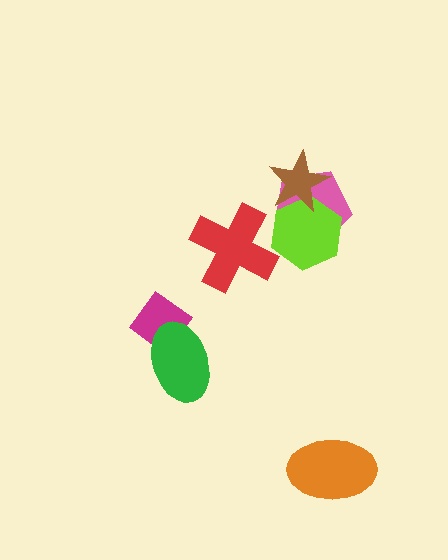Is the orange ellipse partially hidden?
No, no other shape covers it.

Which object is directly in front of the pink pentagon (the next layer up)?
The lime hexagon is directly in front of the pink pentagon.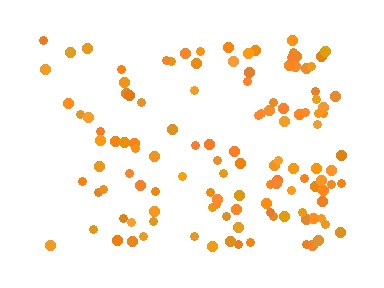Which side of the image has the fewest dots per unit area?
The left.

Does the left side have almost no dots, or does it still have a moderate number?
Still a moderate number, just noticeably fewer than the right.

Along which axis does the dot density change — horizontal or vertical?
Horizontal.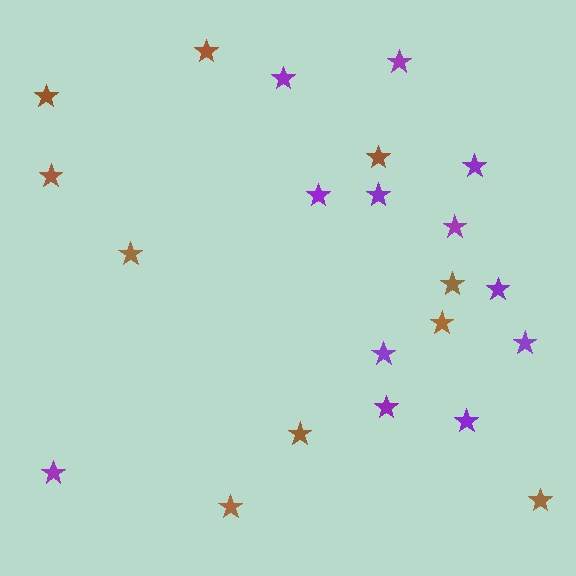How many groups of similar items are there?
There are 2 groups: one group of brown stars (10) and one group of purple stars (12).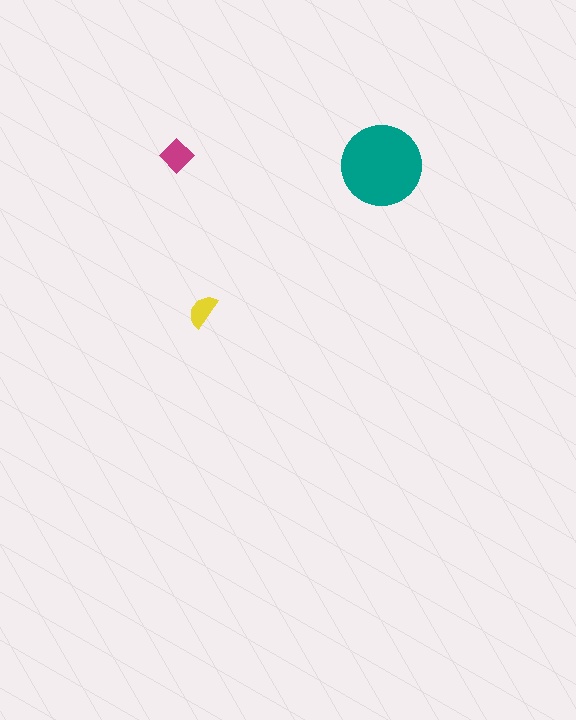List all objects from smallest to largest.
The yellow semicircle, the magenta diamond, the teal circle.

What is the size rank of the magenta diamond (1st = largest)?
2nd.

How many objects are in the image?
There are 3 objects in the image.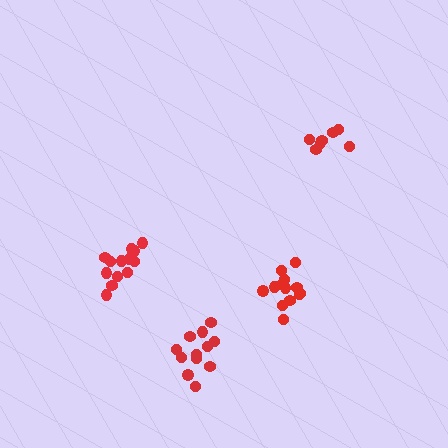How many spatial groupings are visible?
There are 4 spatial groupings.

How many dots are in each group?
Group 1: 13 dots, Group 2: 13 dots, Group 3: 7 dots, Group 4: 13 dots (46 total).